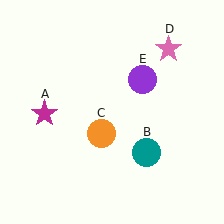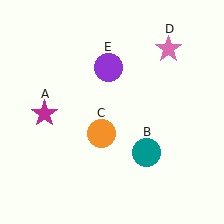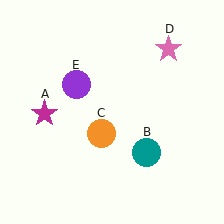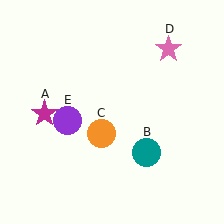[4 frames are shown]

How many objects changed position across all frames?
1 object changed position: purple circle (object E).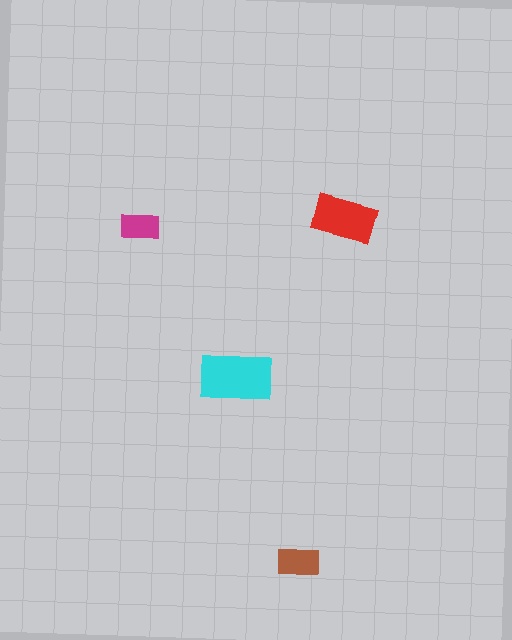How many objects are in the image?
There are 4 objects in the image.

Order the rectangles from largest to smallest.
the cyan one, the red one, the brown one, the magenta one.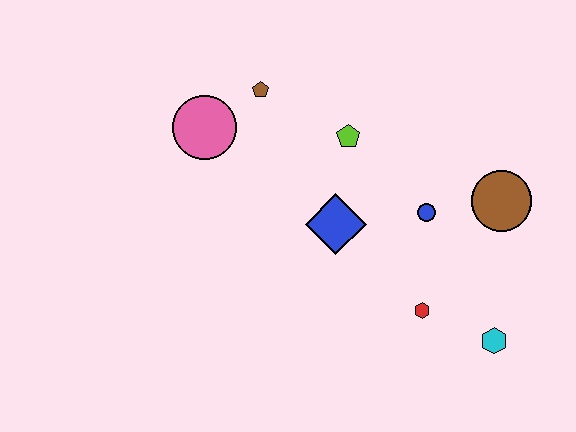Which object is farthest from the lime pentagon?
The cyan hexagon is farthest from the lime pentagon.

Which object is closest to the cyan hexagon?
The red hexagon is closest to the cyan hexagon.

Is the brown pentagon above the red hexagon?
Yes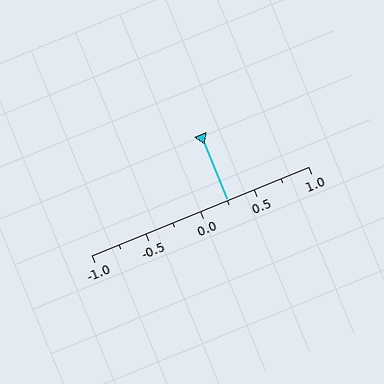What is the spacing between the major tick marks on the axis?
The major ticks are spaced 0.5 apart.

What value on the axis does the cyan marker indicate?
The marker indicates approximately 0.25.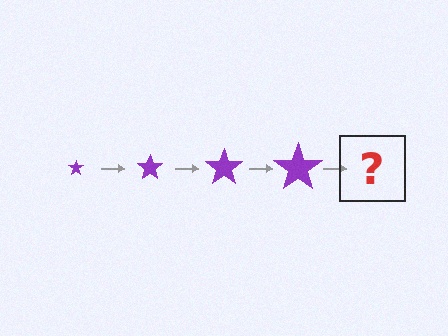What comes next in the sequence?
The next element should be a purple star, larger than the previous one.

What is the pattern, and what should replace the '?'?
The pattern is that the star gets progressively larger each step. The '?' should be a purple star, larger than the previous one.